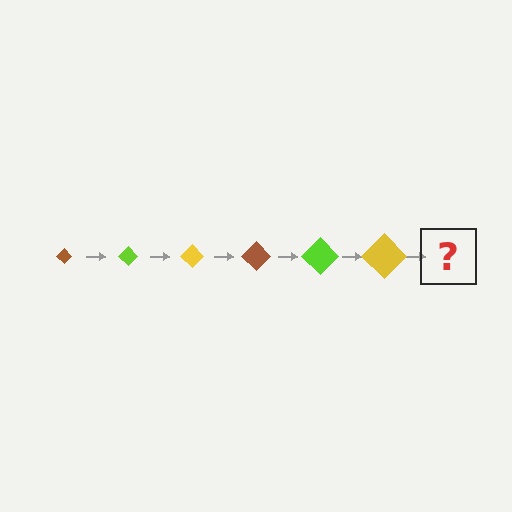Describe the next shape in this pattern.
It should be a brown diamond, larger than the previous one.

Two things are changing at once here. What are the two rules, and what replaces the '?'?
The two rules are that the diamond grows larger each step and the color cycles through brown, lime, and yellow. The '?' should be a brown diamond, larger than the previous one.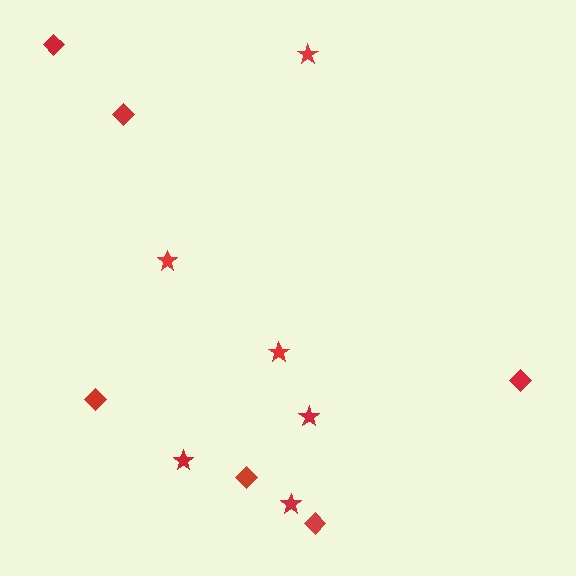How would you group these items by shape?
There are 2 groups: one group of diamonds (6) and one group of stars (6).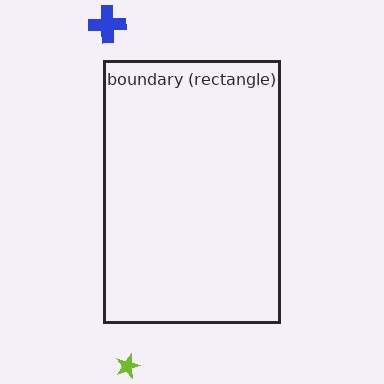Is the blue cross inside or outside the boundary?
Outside.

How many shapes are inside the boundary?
0 inside, 2 outside.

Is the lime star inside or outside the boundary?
Outside.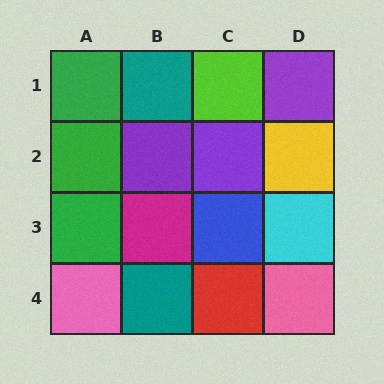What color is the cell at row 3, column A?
Green.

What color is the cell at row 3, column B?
Magenta.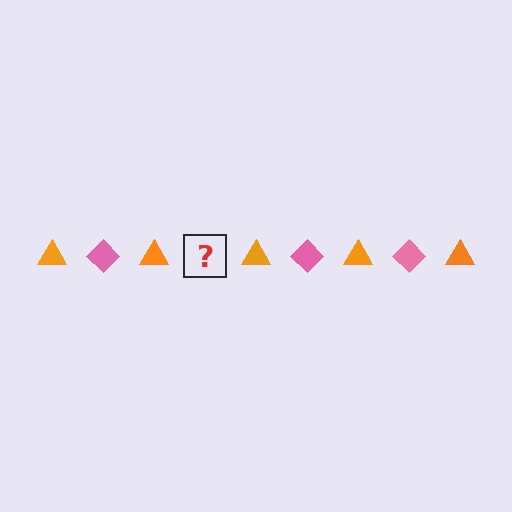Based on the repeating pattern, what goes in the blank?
The blank should be a pink diamond.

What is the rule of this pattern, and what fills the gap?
The rule is that the pattern alternates between orange triangle and pink diamond. The gap should be filled with a pink diamond.